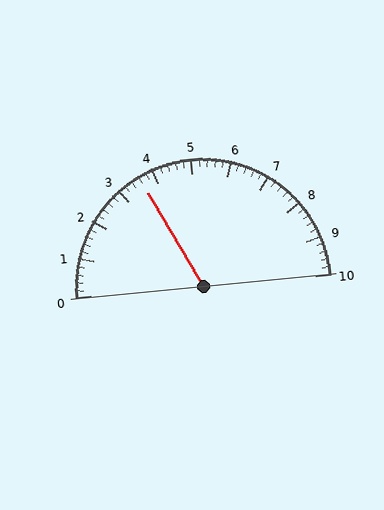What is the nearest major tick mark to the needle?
The nearest major tick mark is 4.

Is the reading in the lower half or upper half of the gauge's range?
The reading is in the lower half of the range (0 to 10).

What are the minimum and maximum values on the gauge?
The gauge ranges from 0 to 10.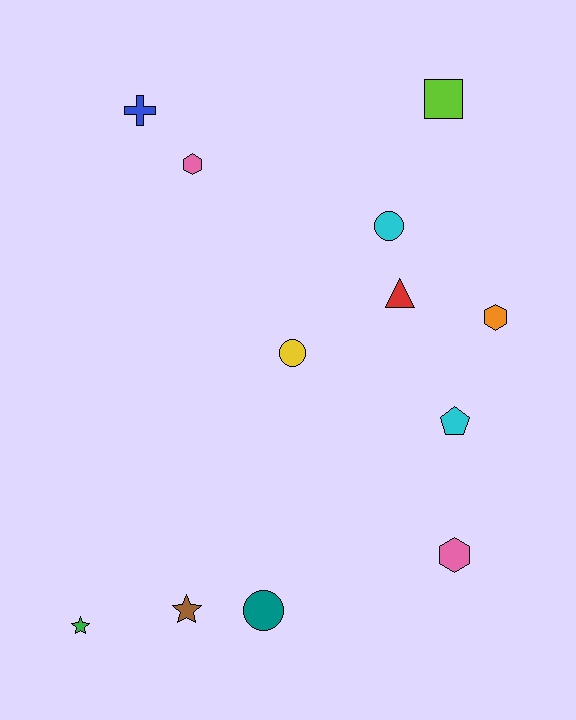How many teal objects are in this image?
There is 1 teal object.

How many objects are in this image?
There are 12 objects.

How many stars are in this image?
There are 2 stars.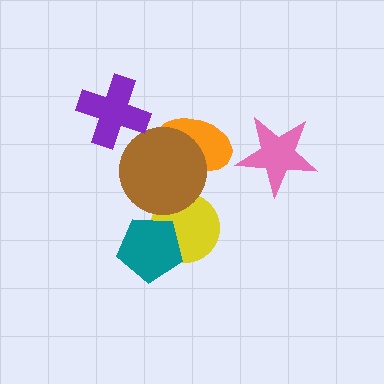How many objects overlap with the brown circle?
2 objects overlap with the brown circle.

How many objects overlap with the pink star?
0 objects overlap with the pink star.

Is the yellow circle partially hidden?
Yes, it is partially covered by another shape.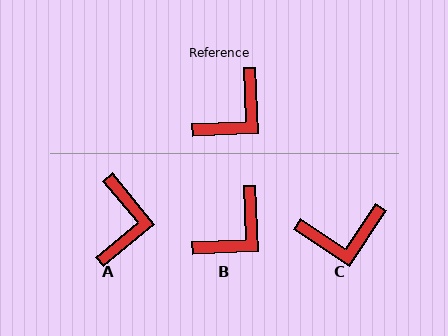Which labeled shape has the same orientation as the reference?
B.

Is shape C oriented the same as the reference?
No, it is off by about 36 degrees.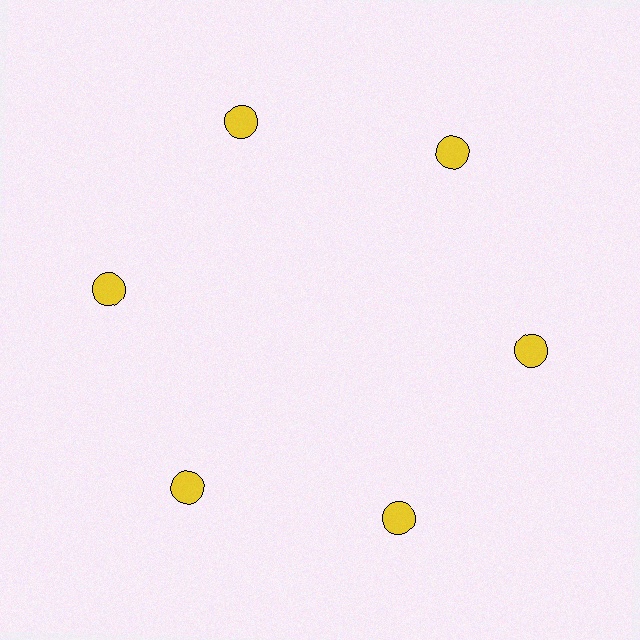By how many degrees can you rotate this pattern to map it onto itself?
The pattern maps onto itself every 60 degrees of rotation.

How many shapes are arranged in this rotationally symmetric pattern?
There are 6 shapes, arranged in 6 groups of 1.